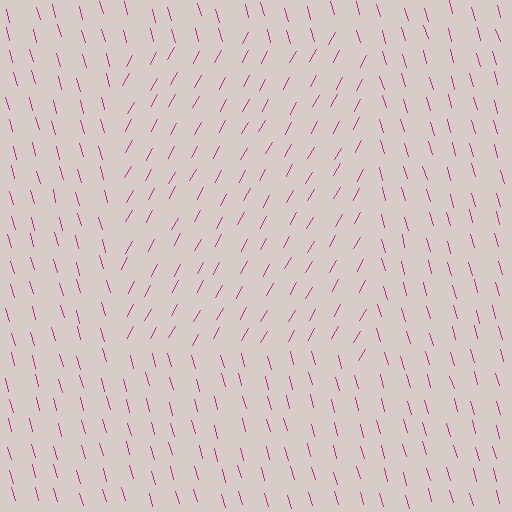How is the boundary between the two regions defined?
The boundary is defined purely by a change in line orientation (approximately 45 degrees difference). All lines are the same color and thickness.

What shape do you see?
I see a rectangle.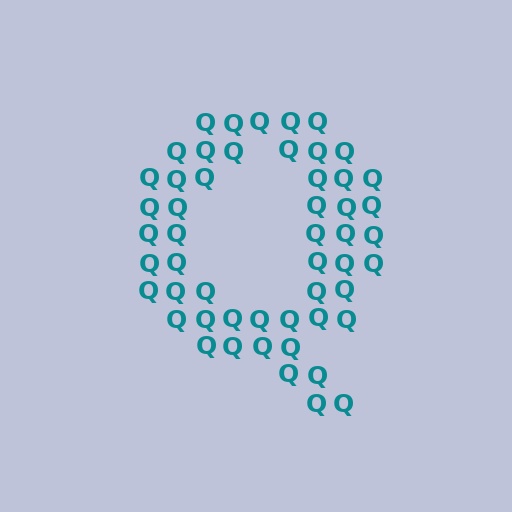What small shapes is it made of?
It is made of small letter Q's.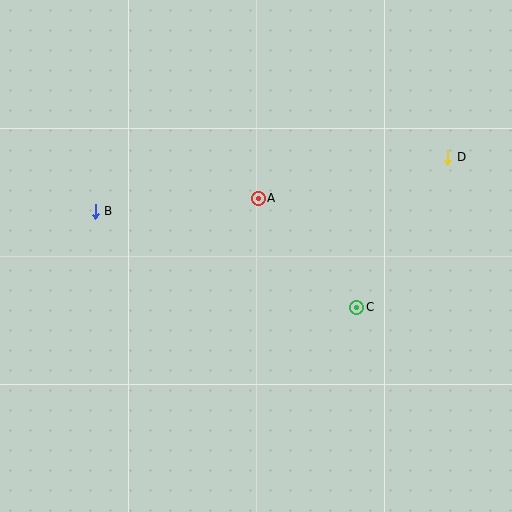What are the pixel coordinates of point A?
Point A is at (258, 198).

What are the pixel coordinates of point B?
Point B is at (95, 211).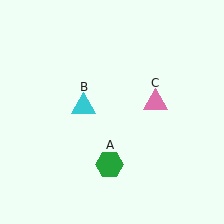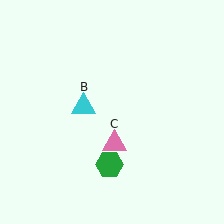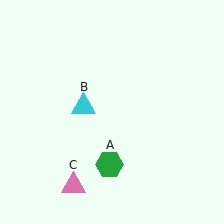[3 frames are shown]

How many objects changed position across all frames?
1 object changed position: pink triangle (object C).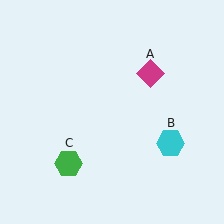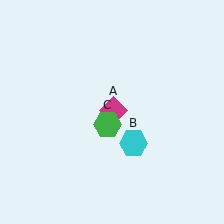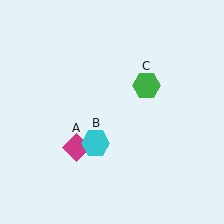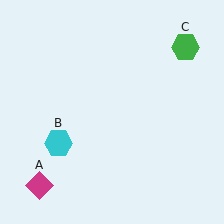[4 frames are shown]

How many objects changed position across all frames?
3 objects changed position: magenta diamond (object A), cyan hexagon (object B), green hexagon (object C).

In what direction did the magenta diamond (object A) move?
The magenta diamond (object A) moved down and to the left.